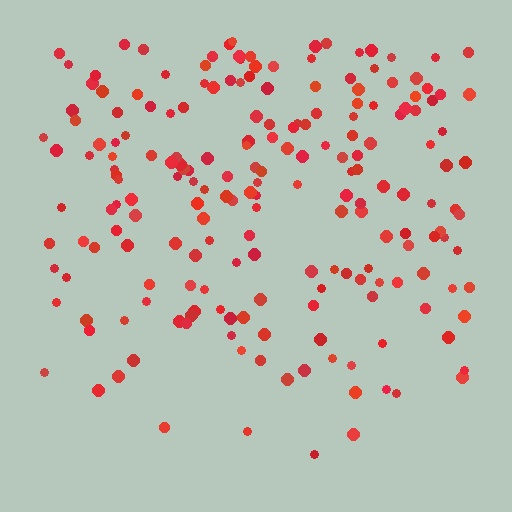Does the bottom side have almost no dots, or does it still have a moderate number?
Still a moderate number, just noticeably fewer than the top.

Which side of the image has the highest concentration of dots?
The top.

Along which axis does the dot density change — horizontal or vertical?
Vertical.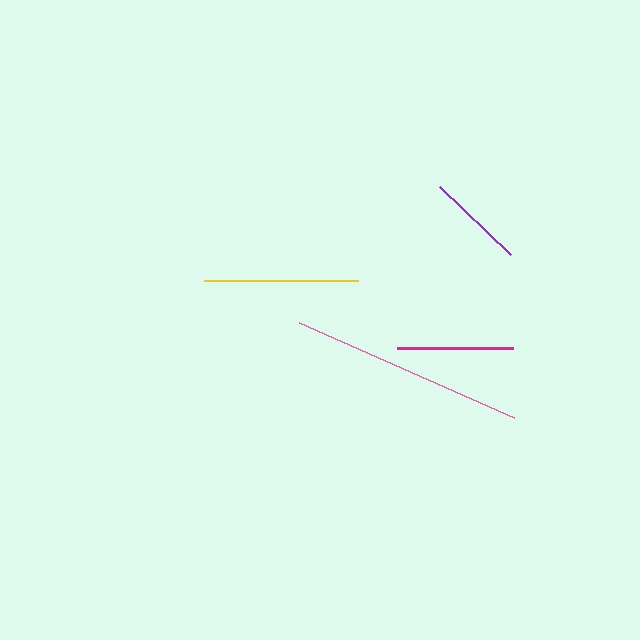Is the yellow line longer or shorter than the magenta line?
The yellow line is longer than the magenta line.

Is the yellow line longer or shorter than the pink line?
The pink line is longer than the yellow line.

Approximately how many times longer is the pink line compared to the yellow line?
The pink line is approximately 1.5 times the length of the yellow line.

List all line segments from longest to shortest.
From longest to shortest: pink, yellow, magenta, purple.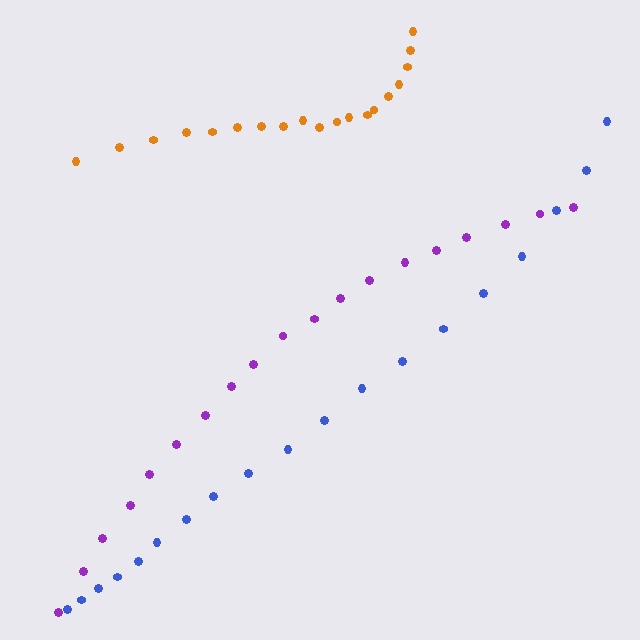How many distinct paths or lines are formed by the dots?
There are 3 distinct paths.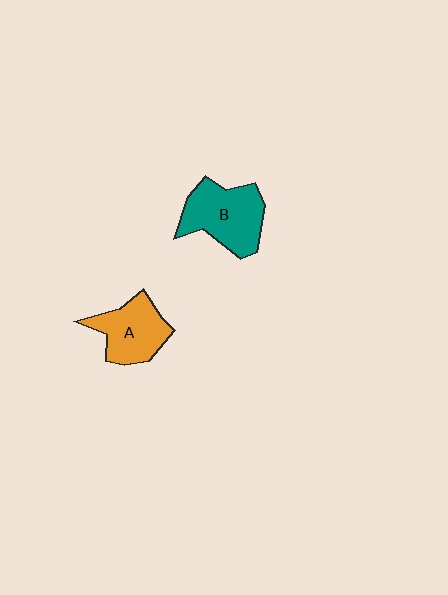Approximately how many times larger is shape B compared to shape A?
Approximately 1.2 times.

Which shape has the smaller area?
Shape A (orange).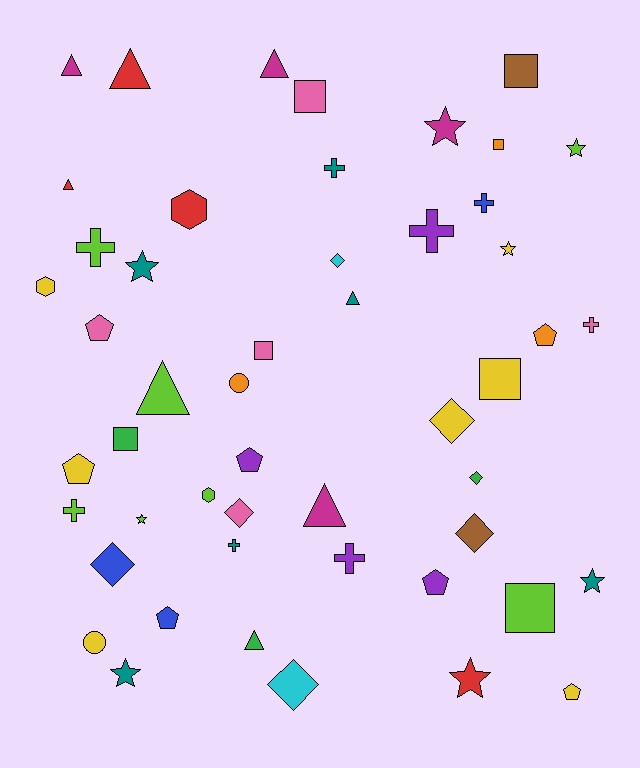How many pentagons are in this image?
There are 7 pentagons.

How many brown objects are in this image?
There are 2 brown objects.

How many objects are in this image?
There are 50 objects.